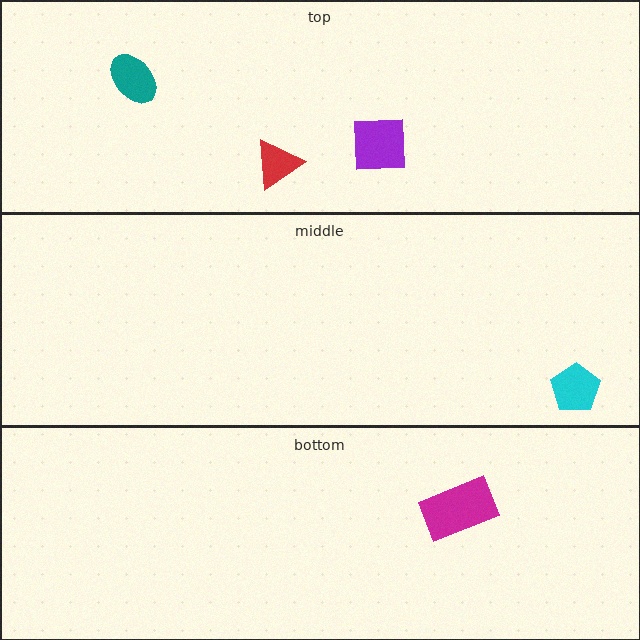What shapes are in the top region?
The purple square, the red triangle, the teal ellipse.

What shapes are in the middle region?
The cyan pentagon.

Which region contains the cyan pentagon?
The middle region.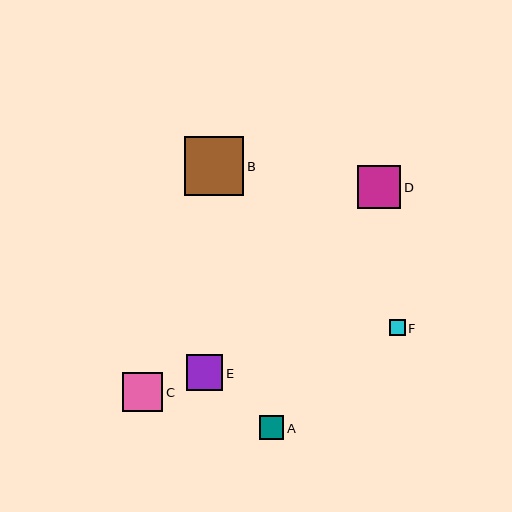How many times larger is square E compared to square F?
Square E is approximately 2.2 times the size of square F.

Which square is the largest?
Square B is the largest with a size of approximately 59 pixels.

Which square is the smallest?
Square F is the smallest with a size of approximately 16 pixels.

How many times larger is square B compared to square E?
Square B is approximately 1.7 times the size of square E.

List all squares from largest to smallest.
From largest to smallest: B, D, C, E, A, F.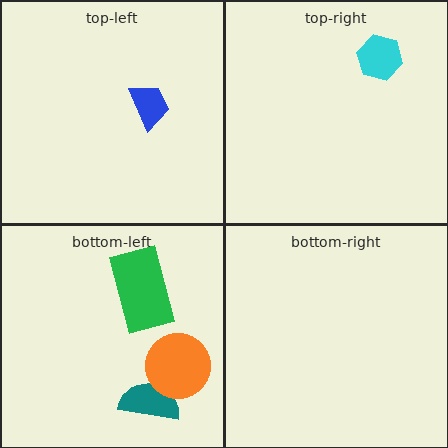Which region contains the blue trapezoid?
The top-left region.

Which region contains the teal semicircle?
The bottom-left region.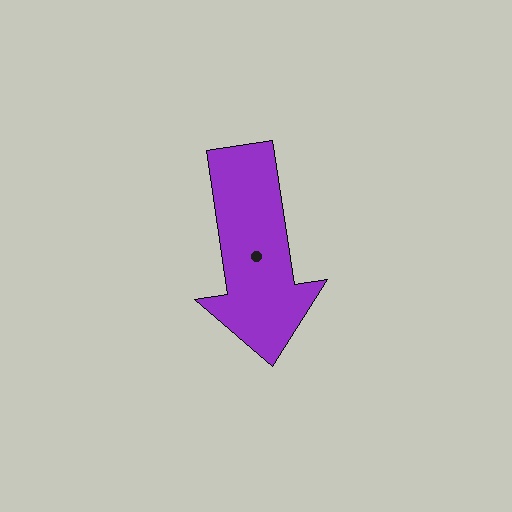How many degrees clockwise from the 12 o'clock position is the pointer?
Approximately 171 degrees.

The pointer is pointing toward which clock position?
Roughly 6 o'clock.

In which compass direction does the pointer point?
South.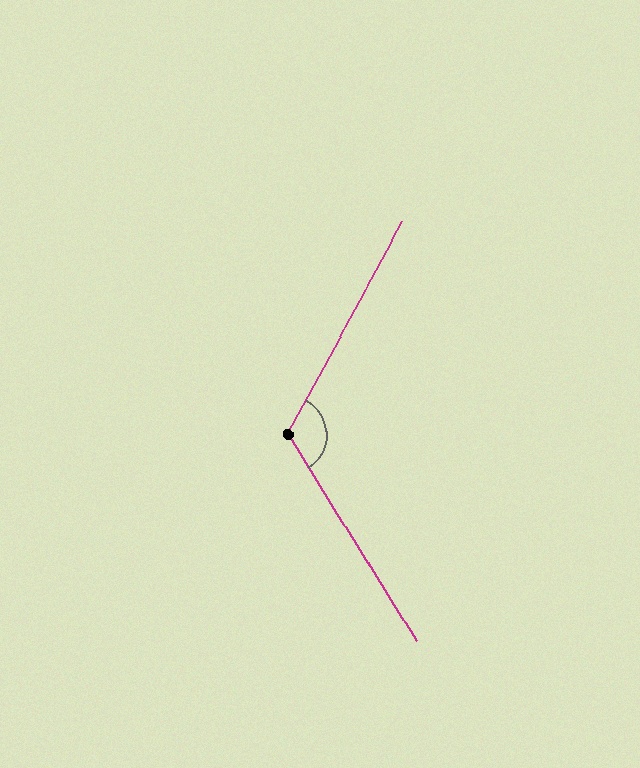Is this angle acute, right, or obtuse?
It is obtuse.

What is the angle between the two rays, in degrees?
Approximately 120 degrees.